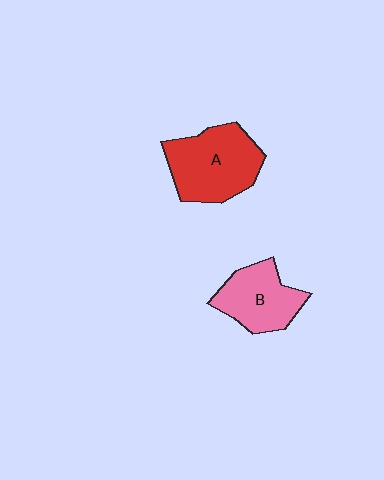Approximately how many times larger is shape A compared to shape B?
Approximately 1.3 times.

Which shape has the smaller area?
Shape B (pink).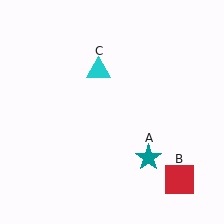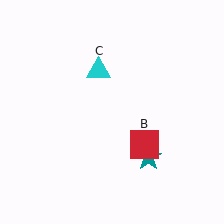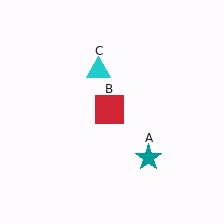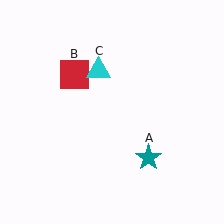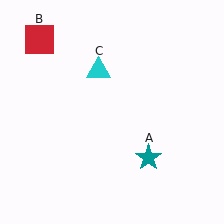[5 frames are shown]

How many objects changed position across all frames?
1 object changed position: red square (object B).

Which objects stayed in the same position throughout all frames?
Teal star (object A) and cyan triangle (object C) remained stationary.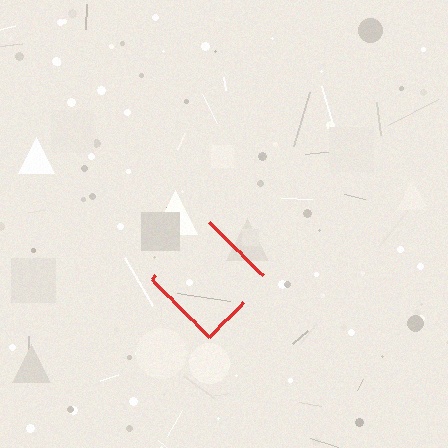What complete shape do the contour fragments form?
The contour fragments form a diamond.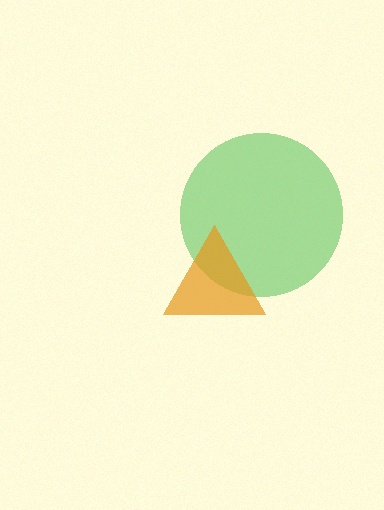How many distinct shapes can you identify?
There are 2 distinct shapes: a green circle, an orange triangle.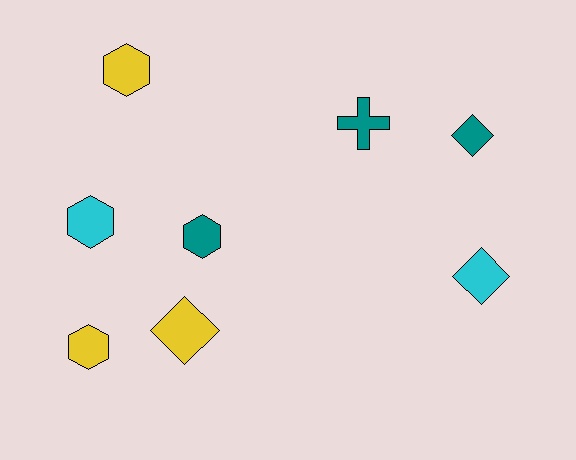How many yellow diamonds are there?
There is 1 yellow diamond.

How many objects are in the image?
There are 8 objects.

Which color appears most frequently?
Teal, with 3 objects.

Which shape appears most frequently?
Hexagon, with 4 objects.